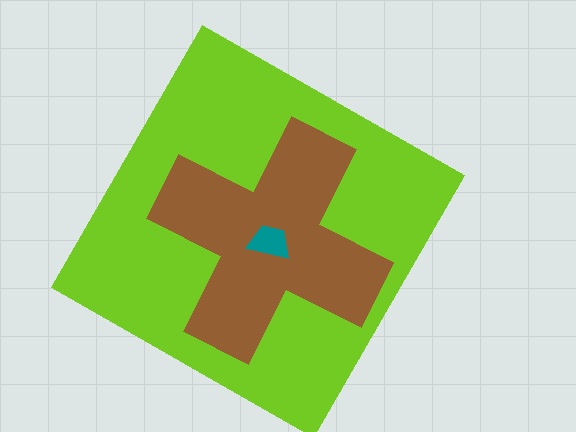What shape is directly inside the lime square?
The brown cross.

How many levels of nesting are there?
3.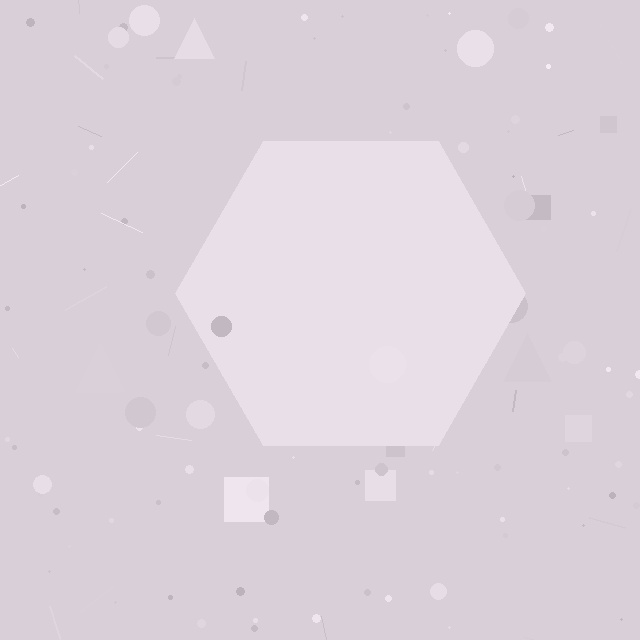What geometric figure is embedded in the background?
A hexagon is embedded in the background.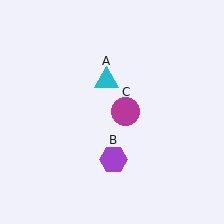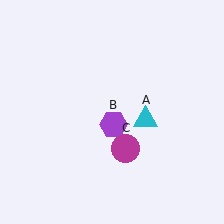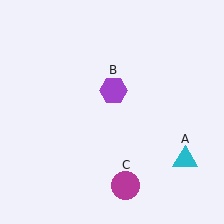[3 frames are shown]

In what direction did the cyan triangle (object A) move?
The cyan triangle (object A) moved down and to the right.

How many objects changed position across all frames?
3 objects changed position: cyan triangle (object A), purple hexagon (object B), magenta circle (object C).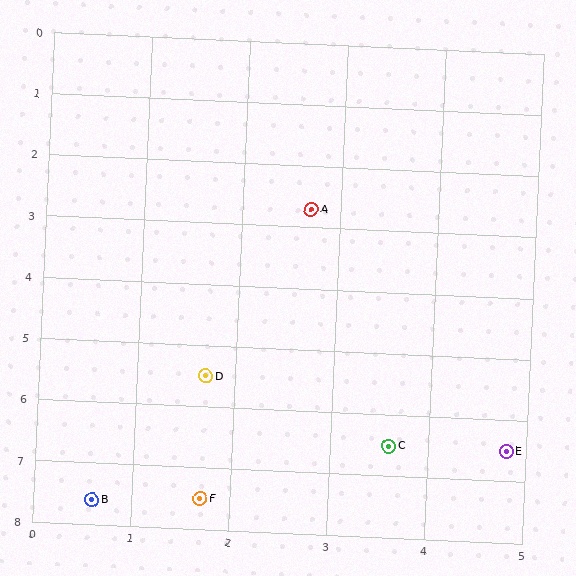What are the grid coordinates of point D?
Point D is at approximately (1.7, 5.5).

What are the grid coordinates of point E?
Point E is at approximately (4.8, 6.5).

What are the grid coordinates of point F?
Point F is at approximately (1.7, 7.5).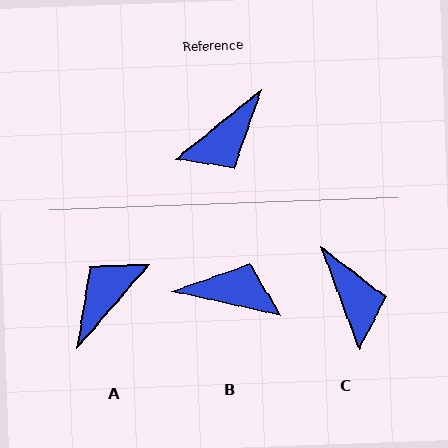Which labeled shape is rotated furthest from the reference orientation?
A, about 170 degrees away.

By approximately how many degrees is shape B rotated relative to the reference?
Approximately 129 degrees counter-clockwise.